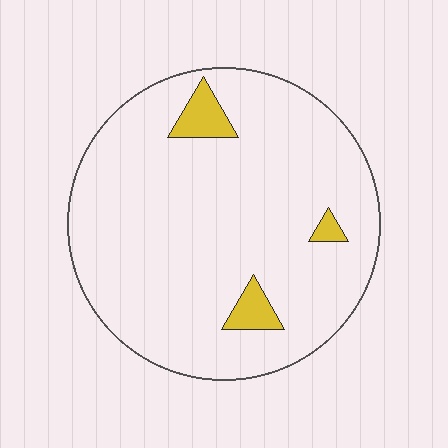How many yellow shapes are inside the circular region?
3.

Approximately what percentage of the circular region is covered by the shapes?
Approximately 5%.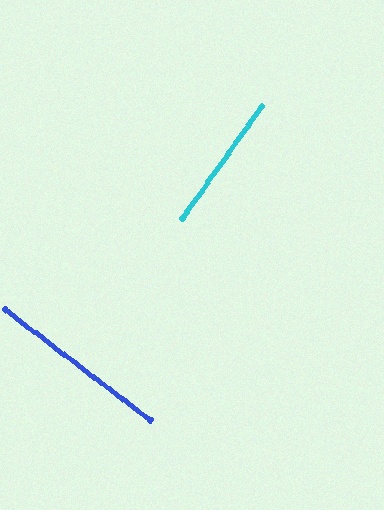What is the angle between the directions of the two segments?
Approximately 88 degrees.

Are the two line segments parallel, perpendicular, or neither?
Perpendicular — they meet at approximately 88°.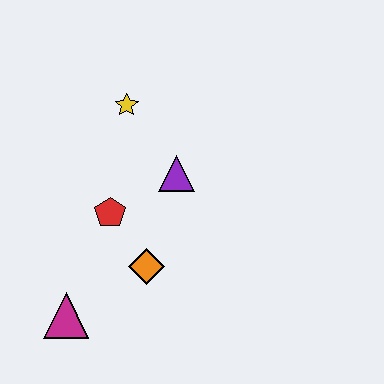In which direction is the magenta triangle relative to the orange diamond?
The magenta triangle is to the left of the orange diamond.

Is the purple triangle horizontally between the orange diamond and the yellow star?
No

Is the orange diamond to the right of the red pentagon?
Yes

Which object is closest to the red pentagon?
The orange diamond is closest to the red pentagon.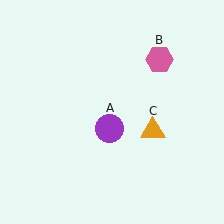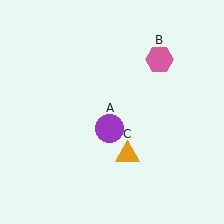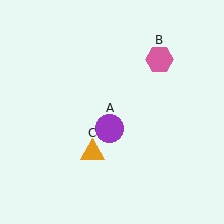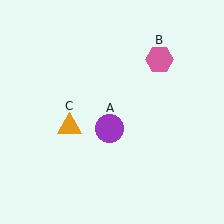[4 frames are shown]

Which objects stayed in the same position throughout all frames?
Purple circle (object A) and pink hexagon (object B) remained stationary.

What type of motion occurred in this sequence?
The orange triangle (object C) rotated clockwise around the center of the scene.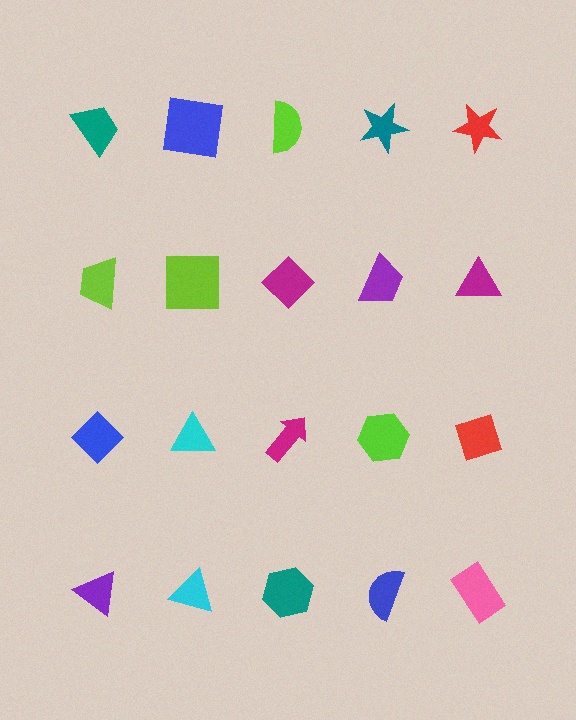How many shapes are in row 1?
5 shapes.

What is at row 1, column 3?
A lime semicircle.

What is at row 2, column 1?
A lime trapezoid.